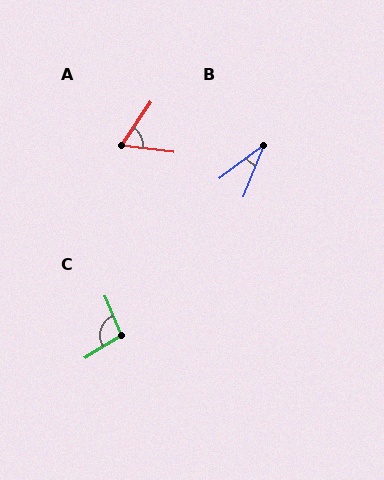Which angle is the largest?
C, at approximately 100 degrees.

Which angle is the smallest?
B, at approximately 32 degrees.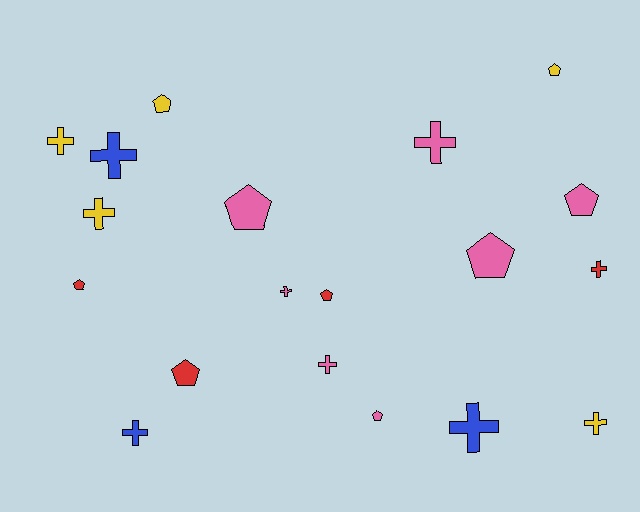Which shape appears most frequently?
Cross, with 10 objects.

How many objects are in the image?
There are 19 objects.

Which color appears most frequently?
Pink, with 7 objects.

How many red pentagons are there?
There are 3 red pentagons.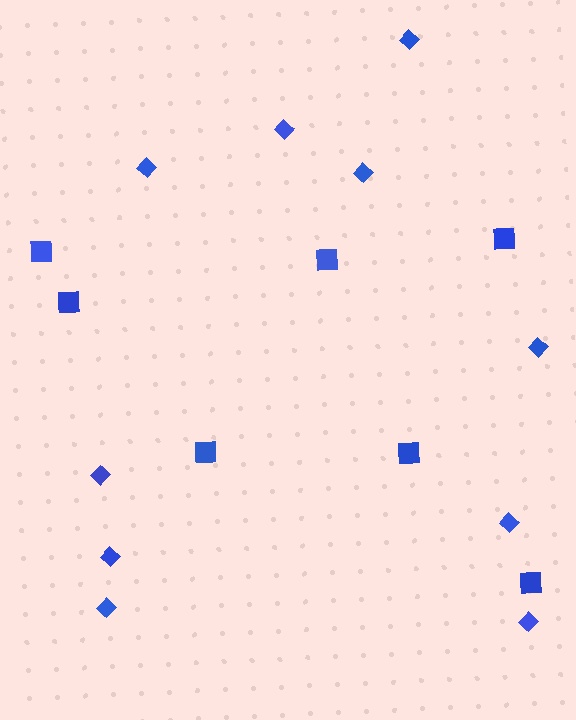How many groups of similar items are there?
There are 2 groups: one group of squares (7) and one group of diamonds (10).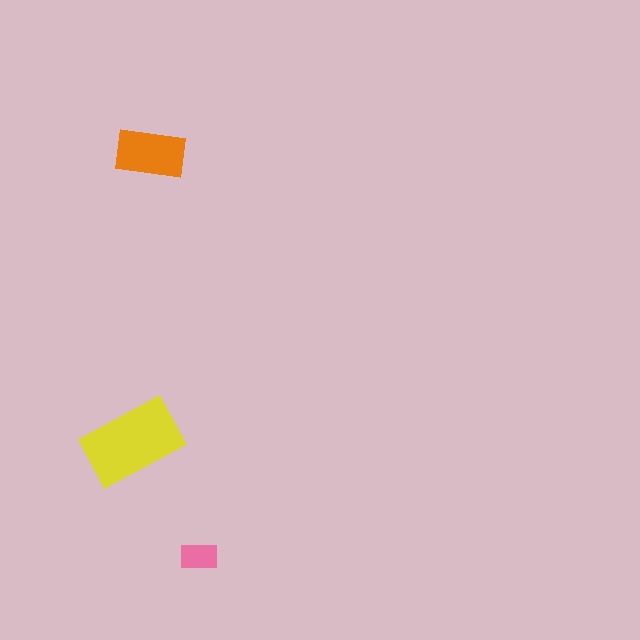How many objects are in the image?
There are 3 objects in the image.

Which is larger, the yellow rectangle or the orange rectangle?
The yellow one.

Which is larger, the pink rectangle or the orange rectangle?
The orange one.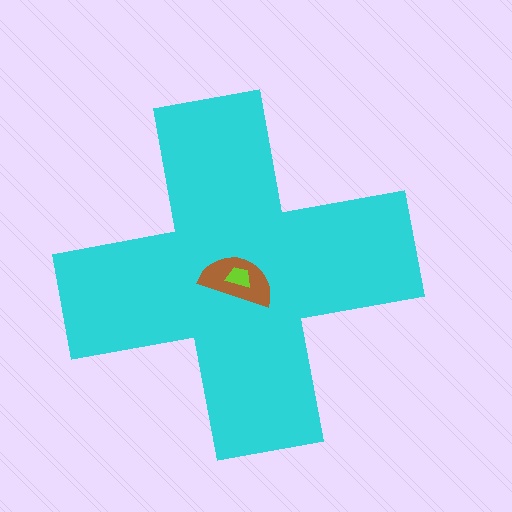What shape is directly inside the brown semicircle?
The lime trapezoid.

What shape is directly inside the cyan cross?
The brown semicircle.